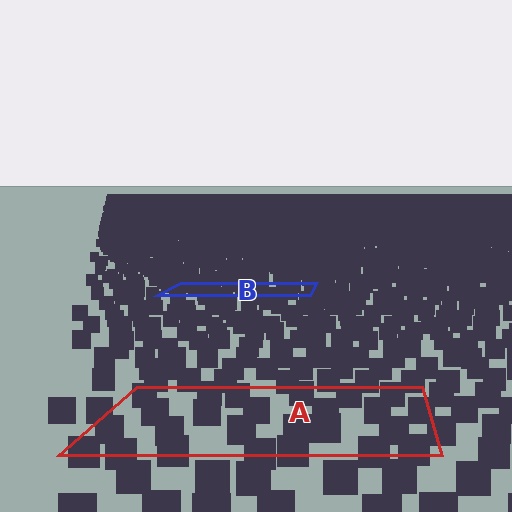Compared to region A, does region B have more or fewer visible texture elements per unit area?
Region B has more texture elements per unit area — they are packed more densely because it is farther away.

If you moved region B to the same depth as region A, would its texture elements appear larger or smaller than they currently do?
They would appear larger. At a closer depth, the same texture elements are projected at a bigger on-screen size.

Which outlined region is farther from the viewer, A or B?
Region B is farther from the viewer — the texture elements inside it appear smaller and more densely packed.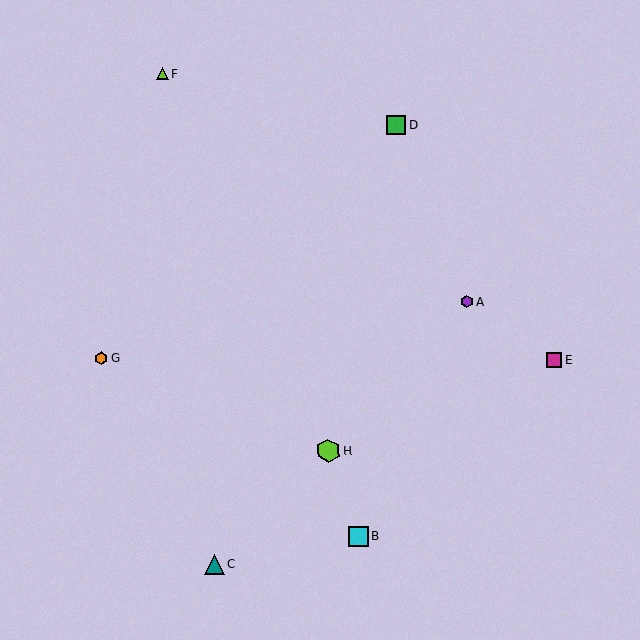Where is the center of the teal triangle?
The center of the teal triangle is at (214, 565).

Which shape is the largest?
The lime hexagon (labeled H) is the largest.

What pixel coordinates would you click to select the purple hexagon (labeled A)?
Click at (467, 302) to select the purple hexagon A.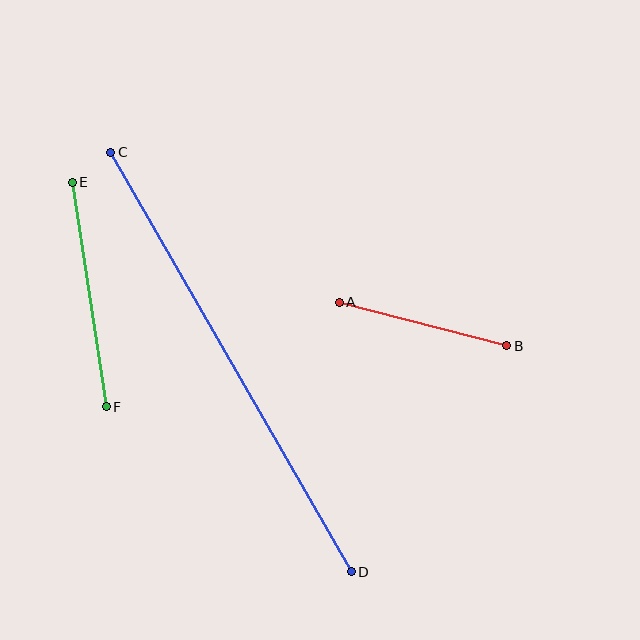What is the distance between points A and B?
The distance is approximately 173 pixels.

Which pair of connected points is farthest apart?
Points C and D are farthest apart.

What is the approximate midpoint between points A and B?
The midpoint is at approximately (423, 324) pixels.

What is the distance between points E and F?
The distance is approximately 227 pixels.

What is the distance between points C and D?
The distance is approximately 483 pixels.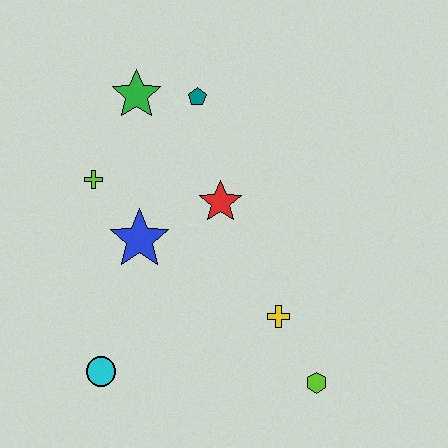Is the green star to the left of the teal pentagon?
Yes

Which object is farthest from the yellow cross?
The green star is farthest from the yellow cross.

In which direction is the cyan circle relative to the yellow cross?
The cyan circle is to the left of the yellow cross.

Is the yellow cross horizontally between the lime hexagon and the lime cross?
Yes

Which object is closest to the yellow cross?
The lime hexagon is closest to the yellow cross.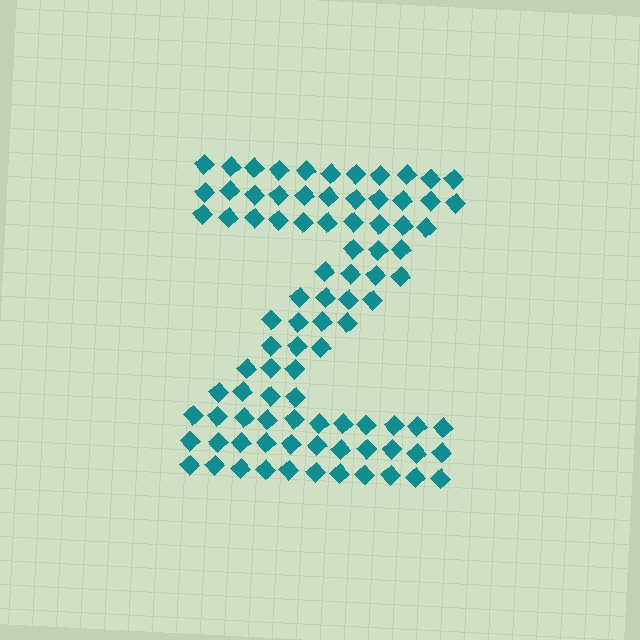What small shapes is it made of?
It is made of small diamonds.